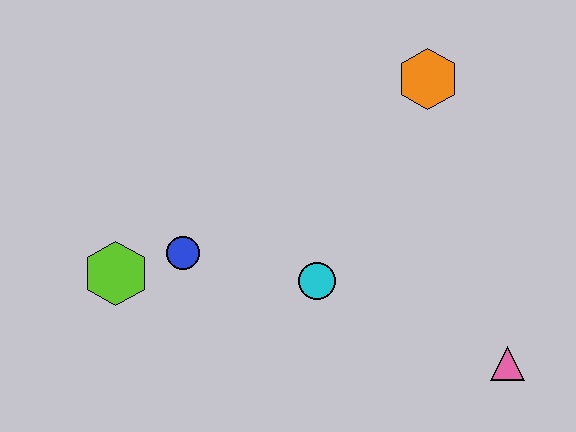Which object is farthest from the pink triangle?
The lime hexagon is farthest from the pink triangle.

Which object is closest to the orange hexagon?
The cyan circle is closest to the orange hexagon.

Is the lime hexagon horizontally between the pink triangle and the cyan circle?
No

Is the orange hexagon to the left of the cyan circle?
No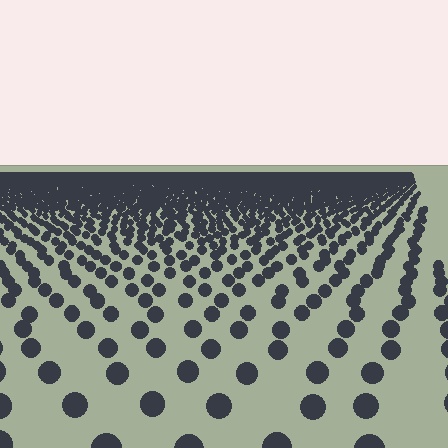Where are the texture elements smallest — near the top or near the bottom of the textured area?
Near the top.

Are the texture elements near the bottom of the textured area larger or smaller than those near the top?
Larger. Near the bottom, elements are closer to the viewer and appear at a bigger on-screen size.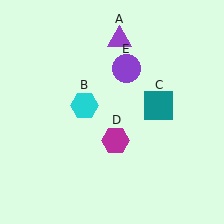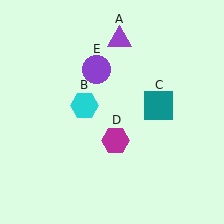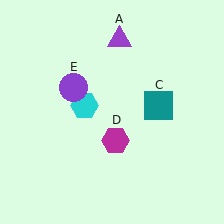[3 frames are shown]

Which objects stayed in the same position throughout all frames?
Purple triangle (object A) and cyan hexagon (object B) and teal square (object C) and magenta hexagon (object D) remained stationary.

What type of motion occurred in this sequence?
The purple circle (object E) rotated counterclockwise around the center of the scene.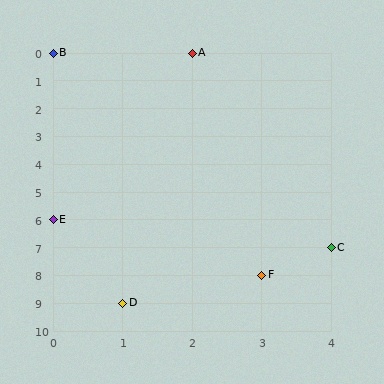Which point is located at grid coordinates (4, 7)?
Point C is at (4, 7).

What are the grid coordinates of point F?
Point F is at grid coordinates (3, 8).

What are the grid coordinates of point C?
Point C is at grid coordinates (4, 7).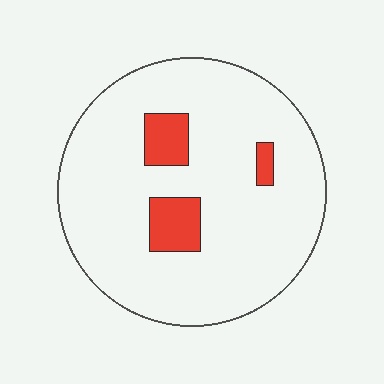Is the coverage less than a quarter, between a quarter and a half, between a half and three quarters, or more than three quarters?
Less than a quarter.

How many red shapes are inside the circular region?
3.